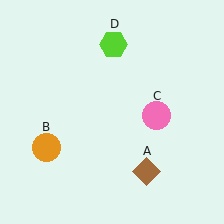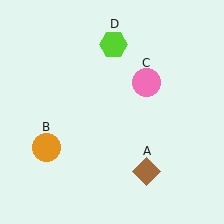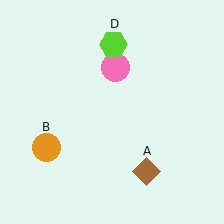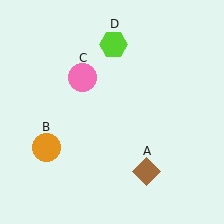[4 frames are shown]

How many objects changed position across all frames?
1 object changed position: pink circle (object C).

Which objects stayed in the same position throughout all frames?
Brown diamond (object A) and orange circle (object B) and lime hexagon (object D) remained stationary.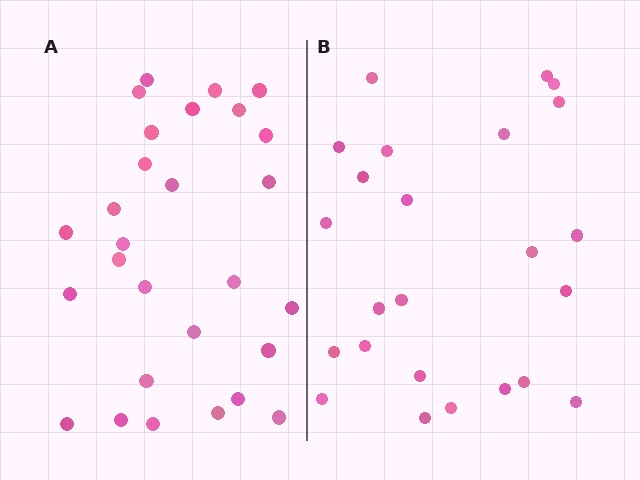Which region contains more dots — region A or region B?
Region A (the left region) has more dots.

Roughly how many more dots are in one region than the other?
Region A has about 4 more dots than region B.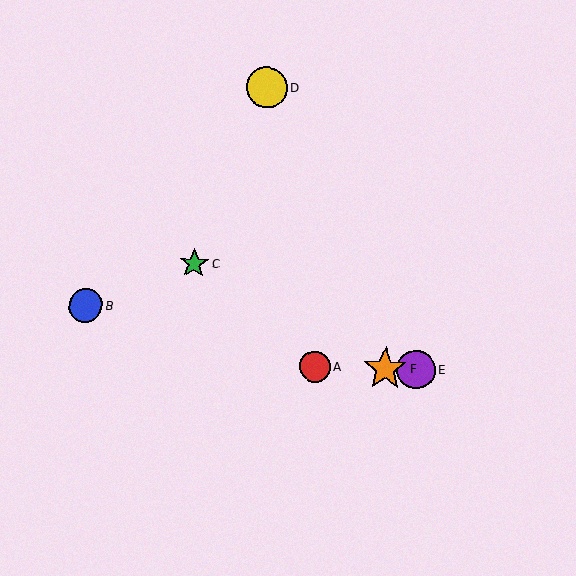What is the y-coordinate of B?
Object B is at y≈305.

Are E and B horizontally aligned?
No, E is at y≈369 and B is at y≈305.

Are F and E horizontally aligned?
Yes, both are at y≈369.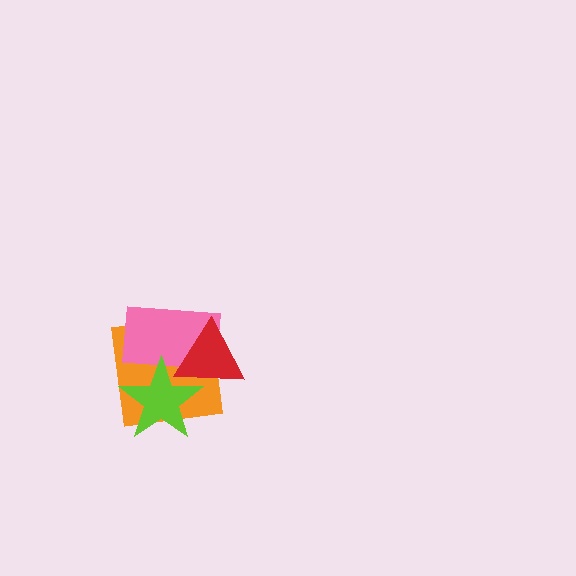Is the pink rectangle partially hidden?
Yes, it is partially covered by another shape.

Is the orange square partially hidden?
Yes, it is partially covered by another shape.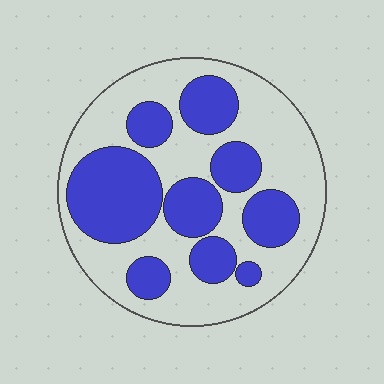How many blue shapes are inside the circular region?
9.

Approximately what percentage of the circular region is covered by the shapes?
Approximately 40%.